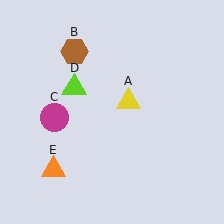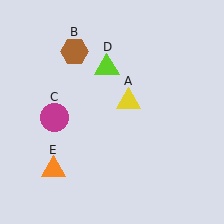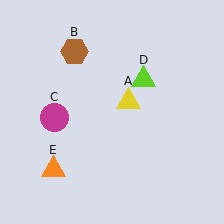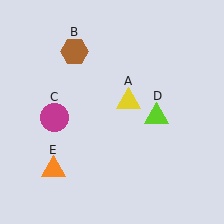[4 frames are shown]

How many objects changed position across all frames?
1 object changed position: lime triangle (object D).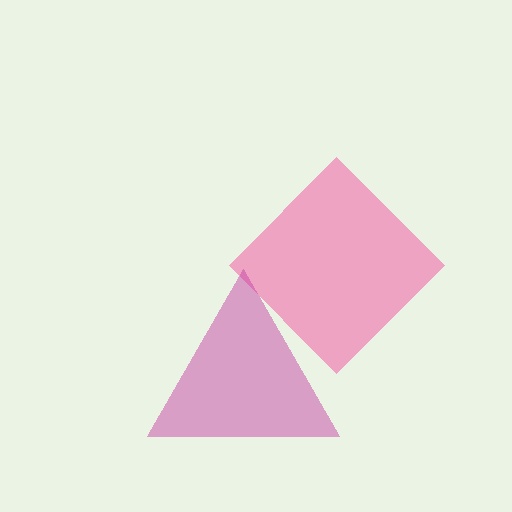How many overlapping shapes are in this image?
There are 2 overlapping shapes in the image.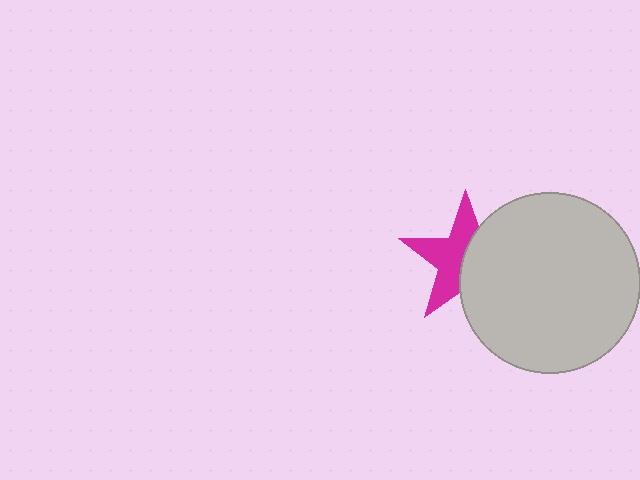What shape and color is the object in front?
The object in front is a light gray circle.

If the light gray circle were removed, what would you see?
You would see the complete magenta star.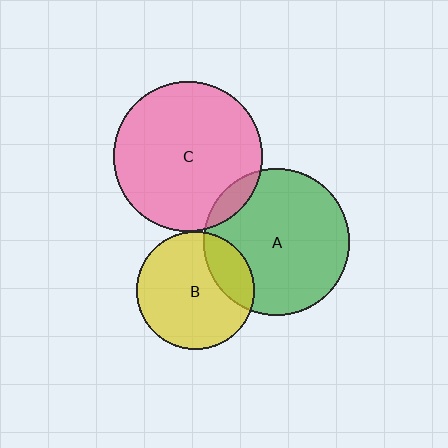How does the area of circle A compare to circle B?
Approximately 1.5 times.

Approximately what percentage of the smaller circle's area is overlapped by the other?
Approximately 20%.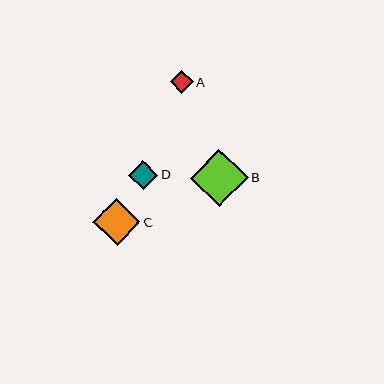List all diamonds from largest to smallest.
From largest to smallest: B, C, D, A.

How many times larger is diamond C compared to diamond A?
Diamond C is approximately 2.0 times the size of diamond A.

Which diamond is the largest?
Diamond B is the largest with a size of approximately 57 pixels.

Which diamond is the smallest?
Diamond A is the smallest with a size of approximately 23 pixels.